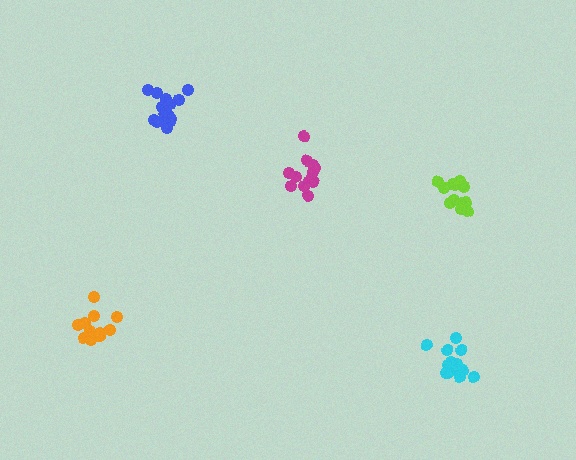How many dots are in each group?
Group 1: 16 dots, Group 2: 12 dots, Group 3: 11 dots, Group 4: 14 dots, Group 5: 13 dots (66 total).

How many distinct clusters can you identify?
There are 5 distinct clusters.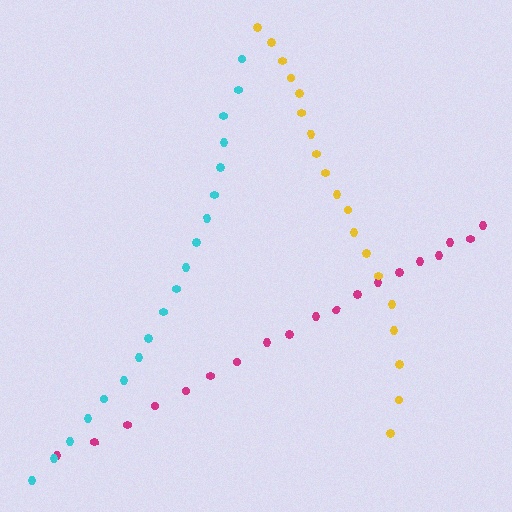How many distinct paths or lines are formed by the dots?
There are 3 distinct paths.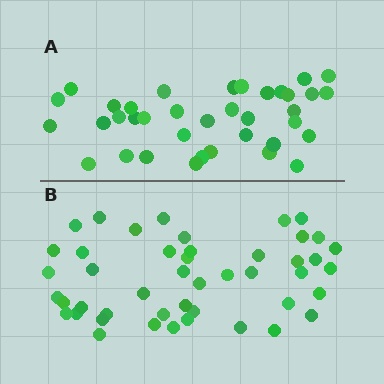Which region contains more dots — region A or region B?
Region B (the bottom region) has more dots.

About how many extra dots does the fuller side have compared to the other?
Region B has roughly 8 or so more dots than region A.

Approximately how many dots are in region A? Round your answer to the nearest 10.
About 40 dots. (The exact count is 37, which rounds to 40.)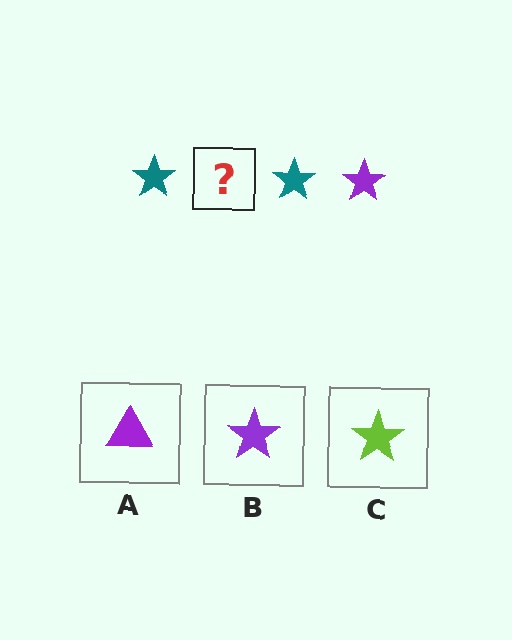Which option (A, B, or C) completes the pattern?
B.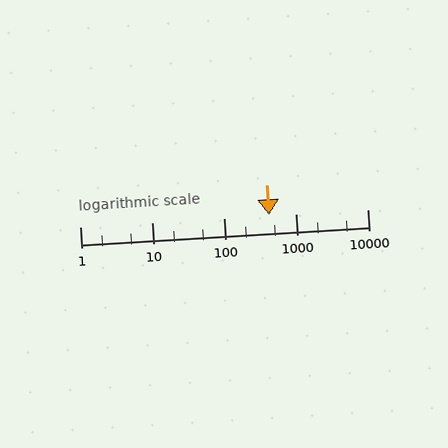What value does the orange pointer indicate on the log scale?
The pointer indicates approximately 430.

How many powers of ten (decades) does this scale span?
The scale spans 4 decades, from 1 to 10000.